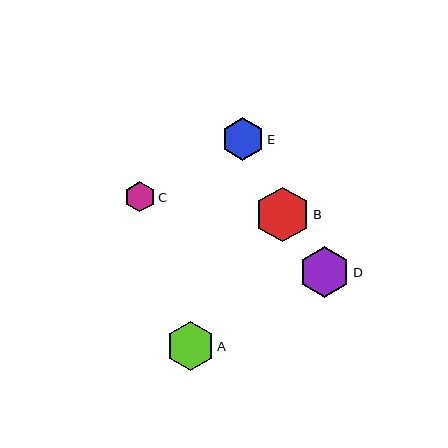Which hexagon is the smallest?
Hexagon C is the smallest with a size of approximately 30 pixels.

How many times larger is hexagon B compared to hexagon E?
Hexagon B is approximately 1.3 times the size of hexagon E.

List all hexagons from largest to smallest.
From largest to smallest: B, D, A, E, C.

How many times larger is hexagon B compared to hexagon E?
Hexagon B is approximately 1.3 times the size of hexagon E.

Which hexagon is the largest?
Hexagon B is the largest with a size of approximately 55 pixels.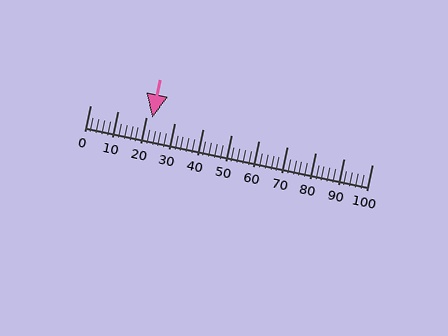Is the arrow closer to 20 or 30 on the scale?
The arrow is closer to 20.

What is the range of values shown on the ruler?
The ruler shows values from 0 to 100.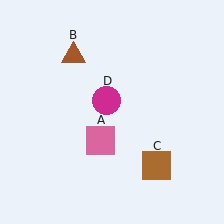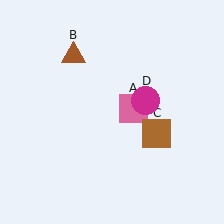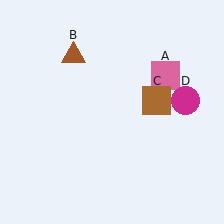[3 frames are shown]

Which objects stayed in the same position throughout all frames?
Brown triangle (object B) remained stationary.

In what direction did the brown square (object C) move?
The brown square (object C) moved up.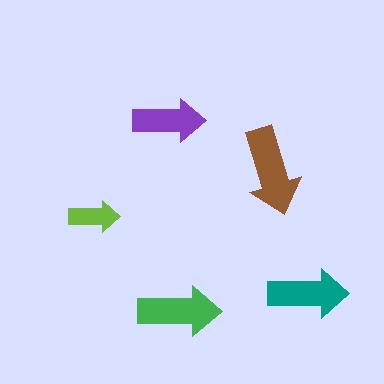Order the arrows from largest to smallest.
the brown one, the green one, the teal one, the purple one, the lime one.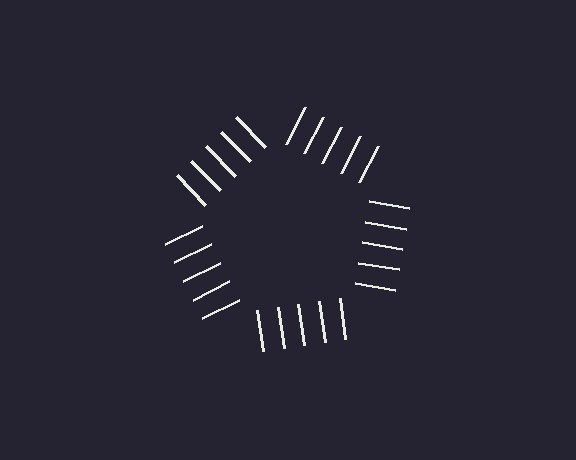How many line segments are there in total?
25 — 5 along each of the 5 edges.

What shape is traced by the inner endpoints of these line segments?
An illusory pentagon — the line segments terminate on its edges but no continuous stroke is drawn.